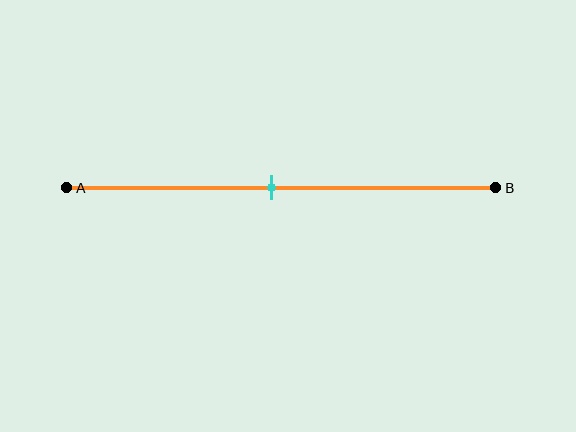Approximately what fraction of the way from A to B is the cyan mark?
The cyan mark is approximately 50% of the way from A to B.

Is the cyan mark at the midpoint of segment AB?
Yes, the mark is approximately at the midpoint.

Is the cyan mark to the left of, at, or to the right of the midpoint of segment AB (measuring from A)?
The cyan mark is approximately at the midpoint of segment AB.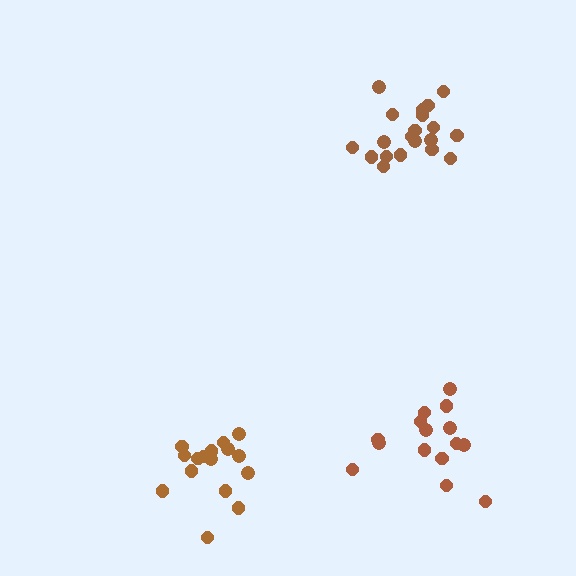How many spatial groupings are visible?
There are 3 spatial groupings.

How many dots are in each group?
Group 1: 16 dots, Group 2: 20 dots, Group 3: 15 dots (51 total).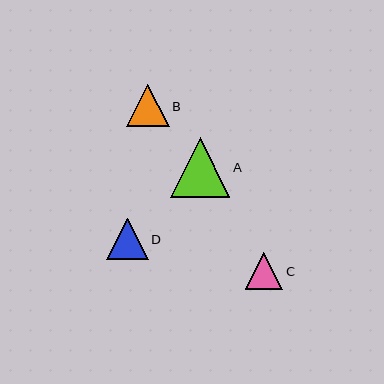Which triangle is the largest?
Triangle A is the largest with a size of approximately 60 pixels.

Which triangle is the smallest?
Triangle C is the smallest with a size of approximately 38 pixels.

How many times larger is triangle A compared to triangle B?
Triangle A is approximately 1.4 times the size of triangle B.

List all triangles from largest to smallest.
From largest to smallest: A, B, D, C.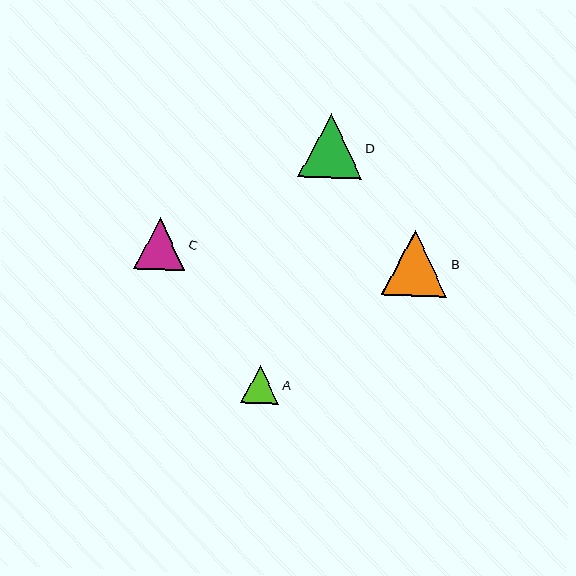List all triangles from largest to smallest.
From largest to smallest: B, D, C, A.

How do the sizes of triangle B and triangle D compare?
Triangle B and triangle D are approximately the same size.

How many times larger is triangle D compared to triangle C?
Triangle D is approximately 1.2 times the size of triangle C.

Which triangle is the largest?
Triangle B is the largest with a size of approximately 66 pixels.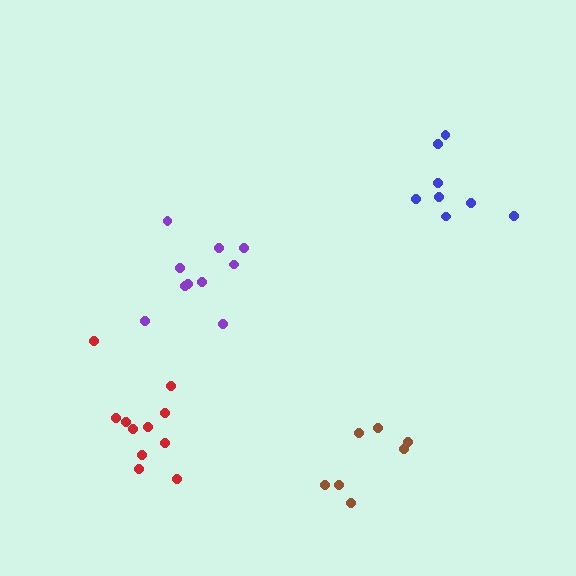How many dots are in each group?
Group 1: 7 dots, Group 2: 10 dots, Group 3: 8 dots, Group 4: 11 dots (36 total).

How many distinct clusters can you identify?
There are 4 distinct clusters.